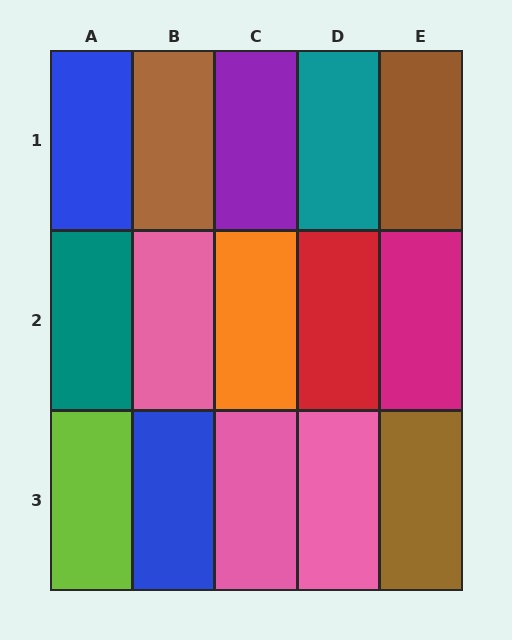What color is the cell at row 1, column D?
Teal.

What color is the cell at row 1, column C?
Purple.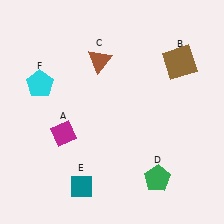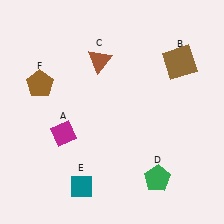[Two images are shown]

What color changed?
The pentagon (F) changed from cyan in Image 1 to brown in Image 2.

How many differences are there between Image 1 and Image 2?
There is 1 difference between the two images.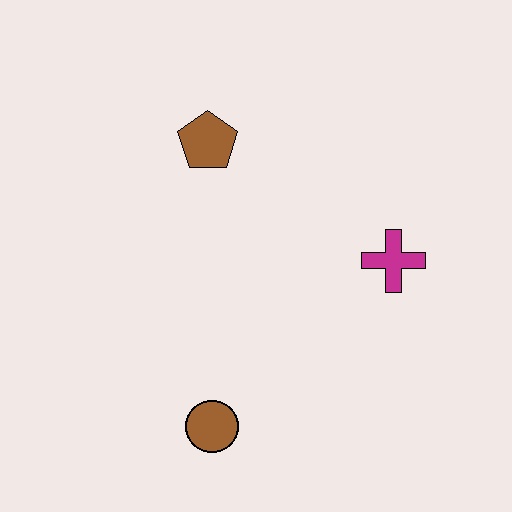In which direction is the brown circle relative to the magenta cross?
The brown circle is to the left of the magenta cross.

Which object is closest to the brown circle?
The magenta cross is closest to the brown circle.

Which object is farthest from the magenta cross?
The brown circle is farthest from the magenta cross.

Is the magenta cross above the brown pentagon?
No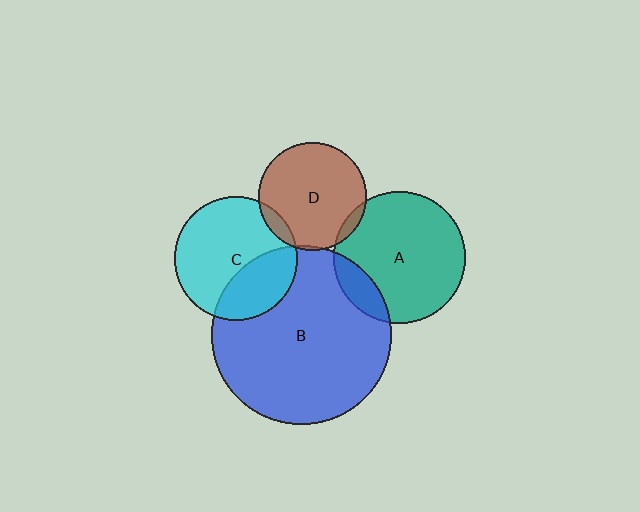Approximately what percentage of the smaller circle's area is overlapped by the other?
Approximately 30%.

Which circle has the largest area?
Circle B (blue).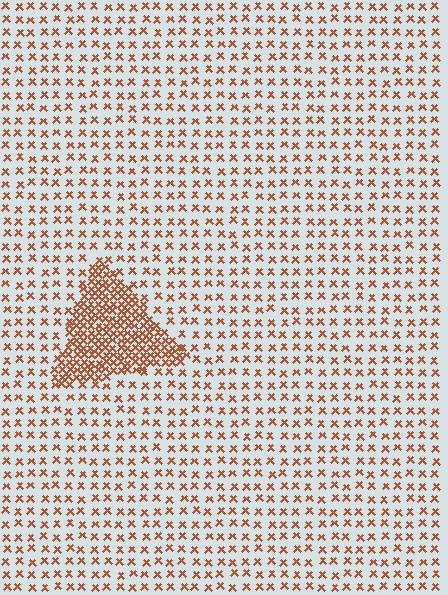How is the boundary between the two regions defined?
The boundary is defined by a change in element density (approximately 3.0x ratio). All elements are the same color, size, and shape.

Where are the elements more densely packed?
The elements are more densely packed inside the triangle boundary.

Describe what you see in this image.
The image contains small brown elements arranged at two different densities. A triangle-shaped region is visible where the elements are more densely packed than the surrounding area.